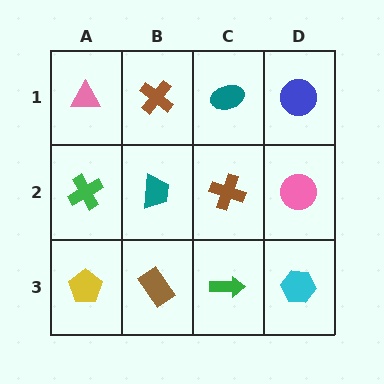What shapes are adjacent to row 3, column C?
A brown cross (row 2, column C), a brown rectangle (row 3, column B), a cyan hexagon (row 3, column D).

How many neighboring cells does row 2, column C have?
4.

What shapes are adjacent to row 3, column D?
A pink circle (row 2, column D), a green arrow (row 3, column C).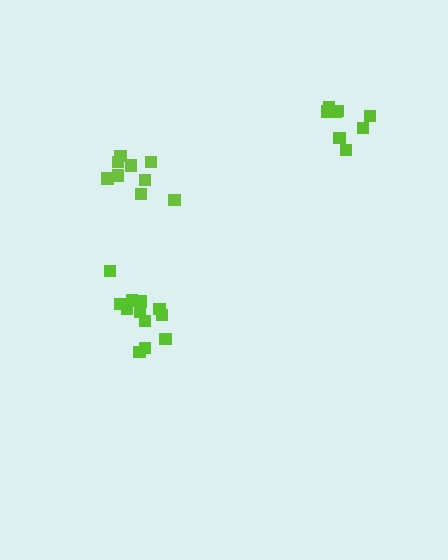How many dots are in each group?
Group 1: 8 dots, Group 2: 12 dots, Group 3: 9 dots (29 total).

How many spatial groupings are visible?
There are 3 spatial groupings.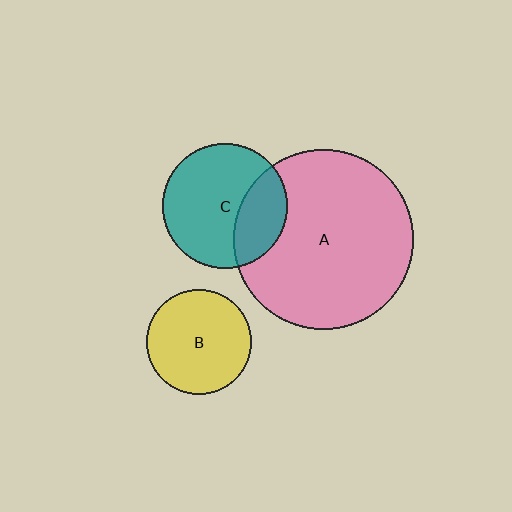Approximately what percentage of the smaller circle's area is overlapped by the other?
Approximately 30%.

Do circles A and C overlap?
Yes.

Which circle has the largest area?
Circle A (pink).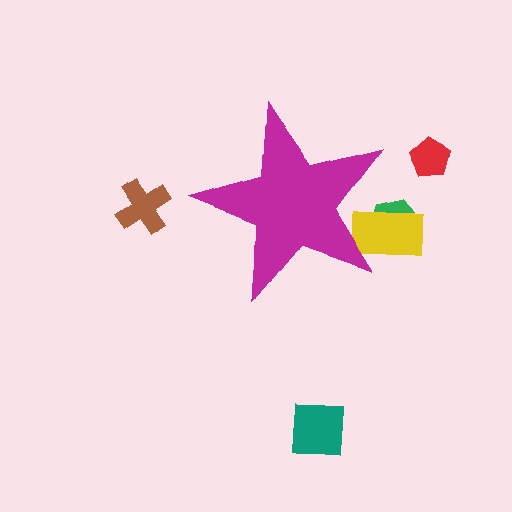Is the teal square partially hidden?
No, the teal square is fully visible.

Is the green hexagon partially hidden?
Yes, the green hexagon is partially hidden behind the magenta star.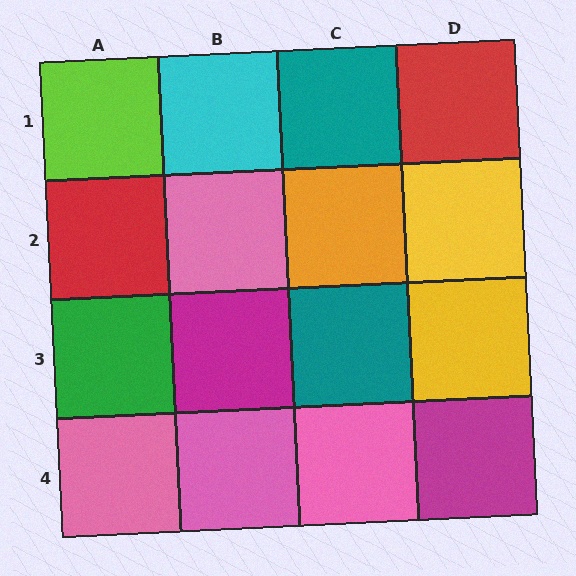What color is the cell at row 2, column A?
Red.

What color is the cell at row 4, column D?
Magenta.